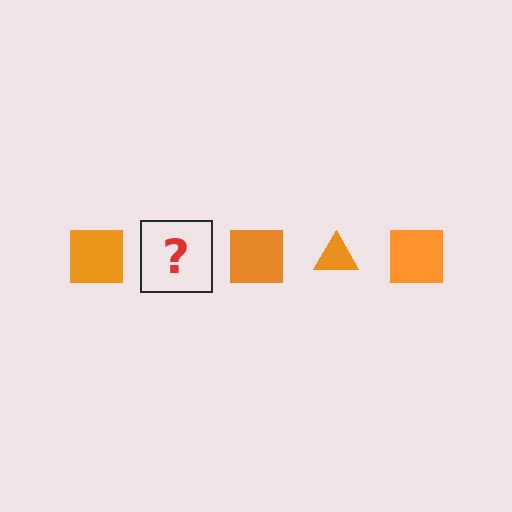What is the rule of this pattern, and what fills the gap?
The rule is that the pattern cycles through square, triangle shapes in orange. The gap should be filled with an orange triangle.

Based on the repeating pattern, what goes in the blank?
The blank should be an orange triangle.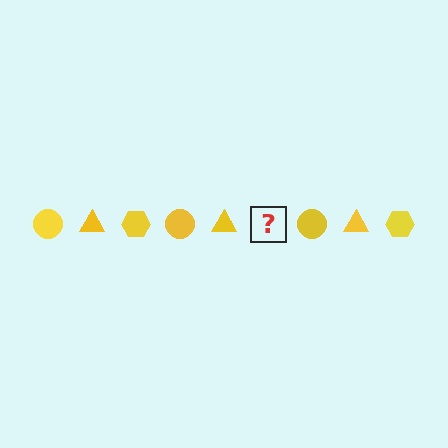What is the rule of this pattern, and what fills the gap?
The rule is that the pattern cycles through circle, triangle, hexagon shapes in yellow. The gap should be filled with a yellow hexagon.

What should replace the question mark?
The question mark should be replaced with a yellow hexagon.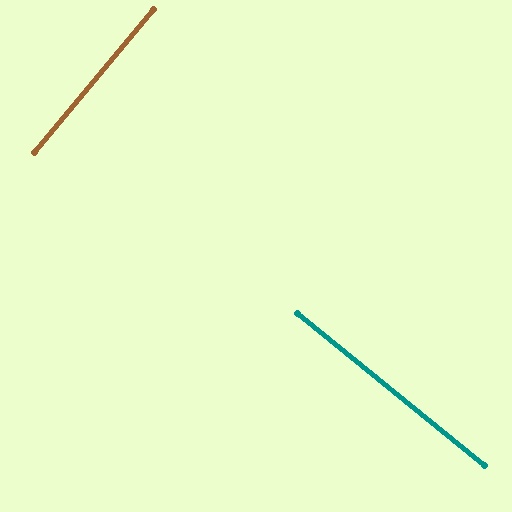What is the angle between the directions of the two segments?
Approximately 89 degrees.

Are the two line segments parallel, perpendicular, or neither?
Perpendicular — they meet at approximately 89°.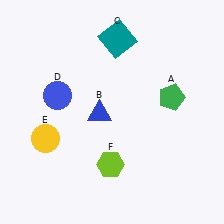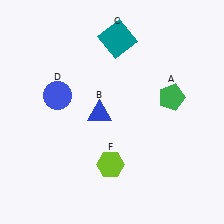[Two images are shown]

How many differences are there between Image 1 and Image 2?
There is 1 difference between the two images.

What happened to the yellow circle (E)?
The yellow circle (E) was removed in Image 2. It was in the bottom-left area of Image 1.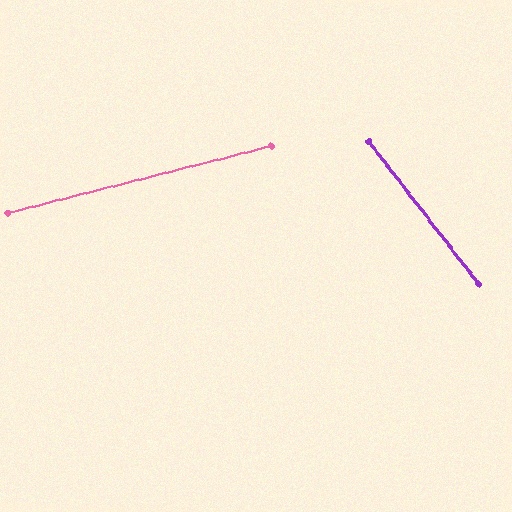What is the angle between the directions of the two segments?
Approximately 67 degrees.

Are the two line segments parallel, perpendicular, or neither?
Neither parallel nor perpendicular — they differ by about 67°.